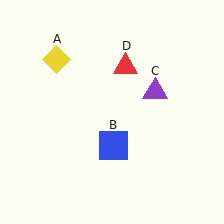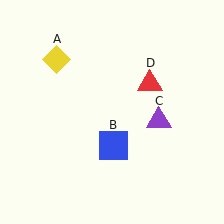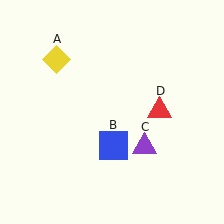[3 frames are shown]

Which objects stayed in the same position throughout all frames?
Yellow diamond (object A) and blue square (object B) remained stationary.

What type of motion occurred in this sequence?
The purple triangle (object C), red triangle (object D) rotated clockwise around the center of the scene.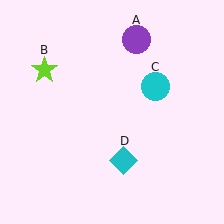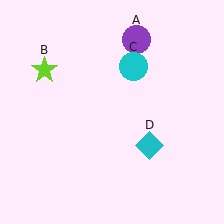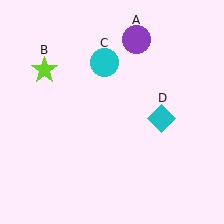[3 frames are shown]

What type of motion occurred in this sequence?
The cyan circle (object C), cyan diamond (object D) rotated counterclockwise around the center of the scene.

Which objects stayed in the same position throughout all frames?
Purple circle (object A) and lime star (object B) remained stationary.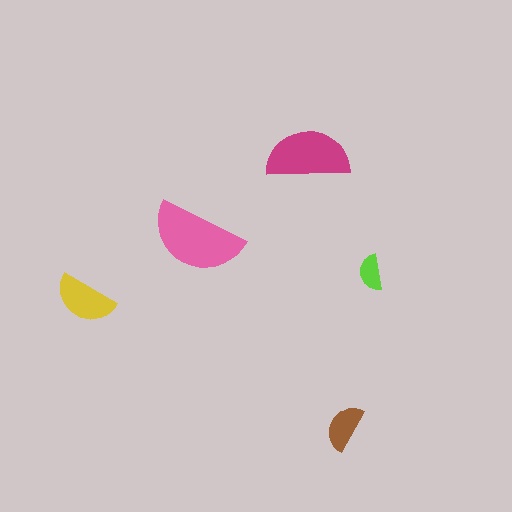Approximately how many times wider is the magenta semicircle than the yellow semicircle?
About 1.5 times wider.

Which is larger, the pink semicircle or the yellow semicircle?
The pink one.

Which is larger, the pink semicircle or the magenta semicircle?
The pink one.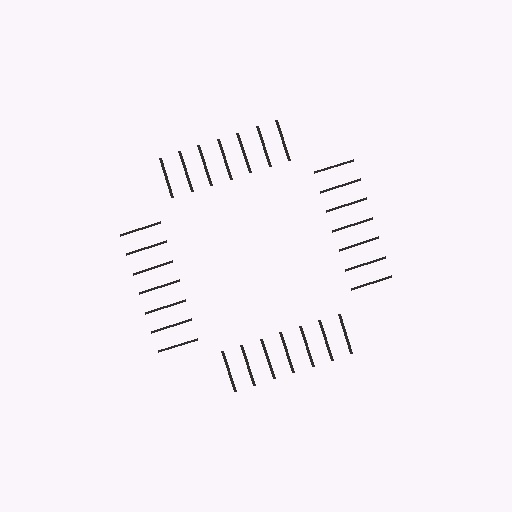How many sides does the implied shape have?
4 sides — the line-ends trace a square.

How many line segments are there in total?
28 — 7 along each of the 4 edges.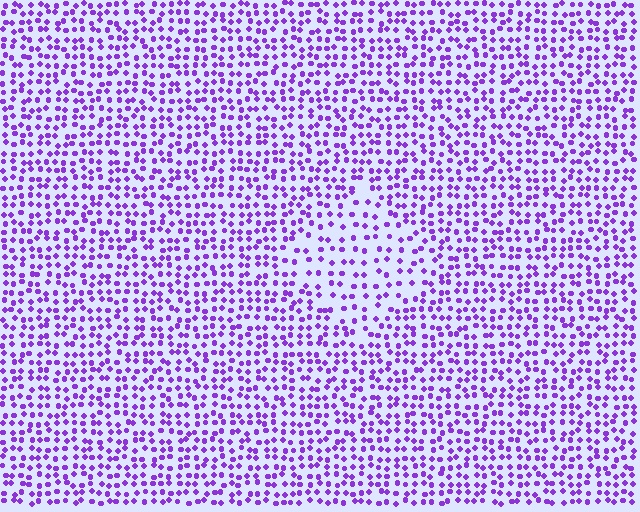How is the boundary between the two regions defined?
The boundary is defined by a change in element density (approximately 1.8x ratio). All elements are the same color, size, and shape.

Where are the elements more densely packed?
The elements are more densely packed outside the diamond boundary.